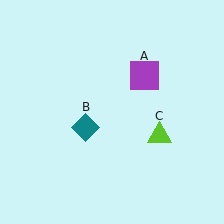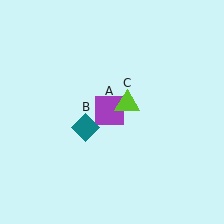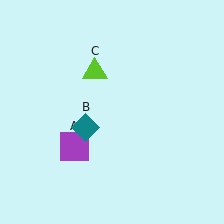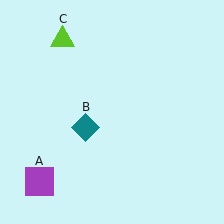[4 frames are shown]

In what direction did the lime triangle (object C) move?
The lime triangle (object C) moved up and to the left.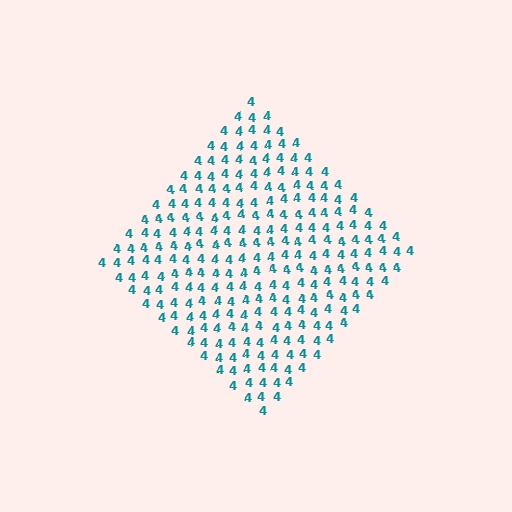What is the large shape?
The large shape is a diamond.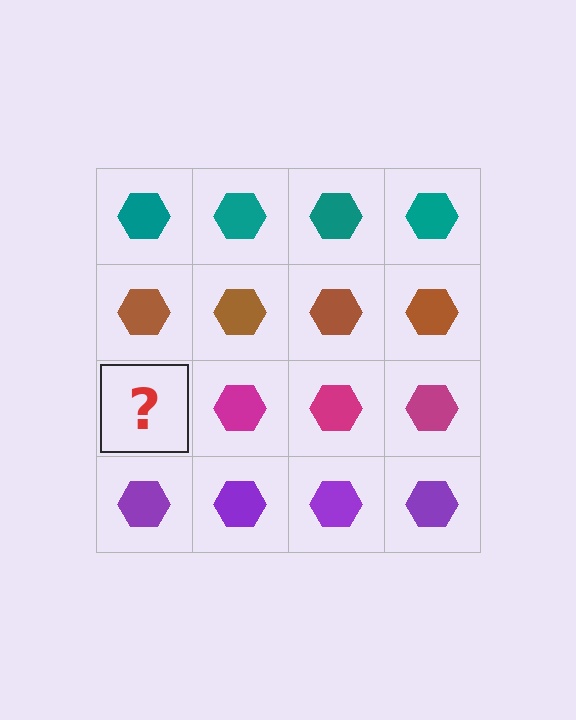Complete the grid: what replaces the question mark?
The question mark should be replaced with a magenta hexagon.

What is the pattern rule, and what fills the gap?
The rule is that each row has a consistent color. The gap should be filled with a magenta hexagon.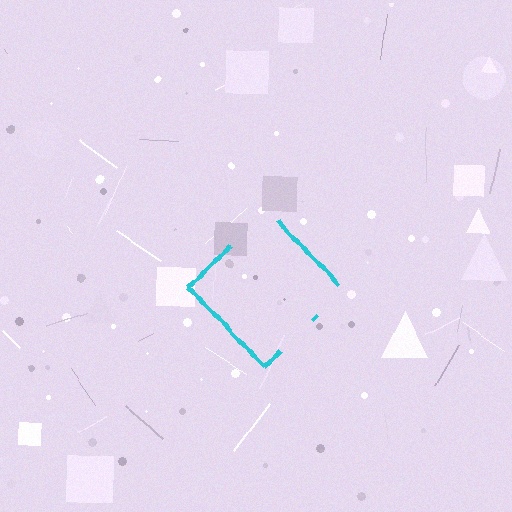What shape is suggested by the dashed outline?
The dashed outline suggests a diamond.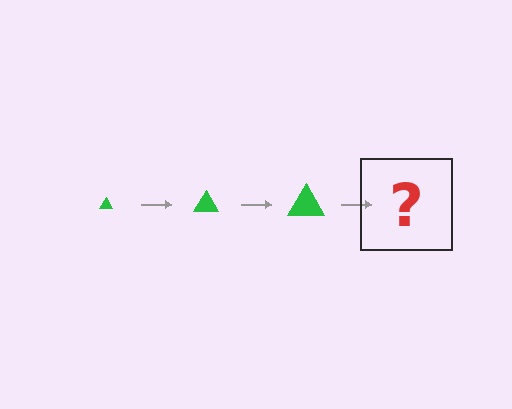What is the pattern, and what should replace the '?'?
The pattern is that the triangle gets progressively larger each step. The '?' should be a green triangle, larger than the previous one.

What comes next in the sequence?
The next element should be a green triangle, larger than the previous one.